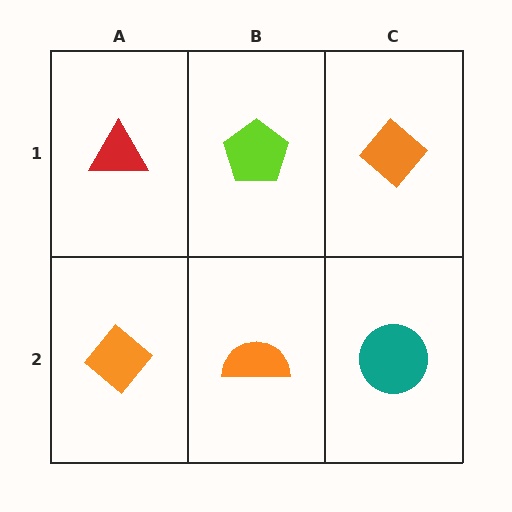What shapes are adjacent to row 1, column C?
A teal circle (row 2, column C), a lime pentagon (row 1, column B).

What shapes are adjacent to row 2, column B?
A lime pentagon (row 1, column B), an orange diamond (row 2, column A), a teal circle (row 2, column C).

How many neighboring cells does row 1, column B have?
3.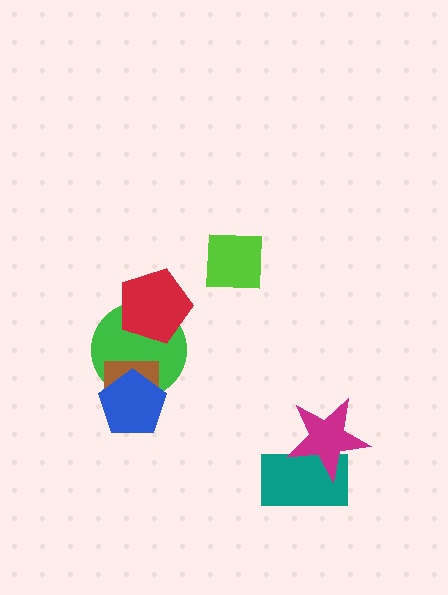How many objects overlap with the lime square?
0 objects overlap with the lime square.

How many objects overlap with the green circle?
3 objects overlap with the green circle.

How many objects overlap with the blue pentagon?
2 objects overlap with the blue pentagon.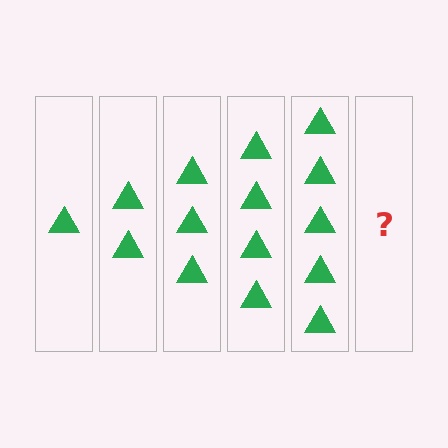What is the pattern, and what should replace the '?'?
The pattern is that each step adds one more triangle. The '?' should be 6 triangles.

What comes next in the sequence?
The next element should be 6 triangles.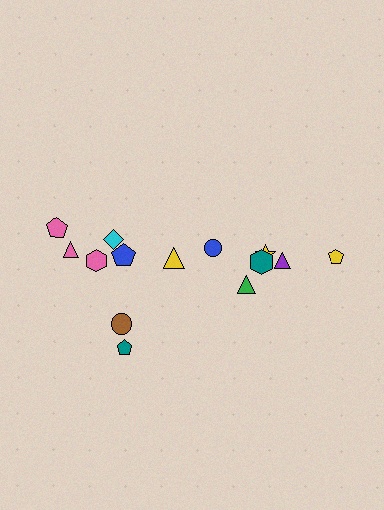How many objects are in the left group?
There are 8 objects.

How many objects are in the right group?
There are 6 objects.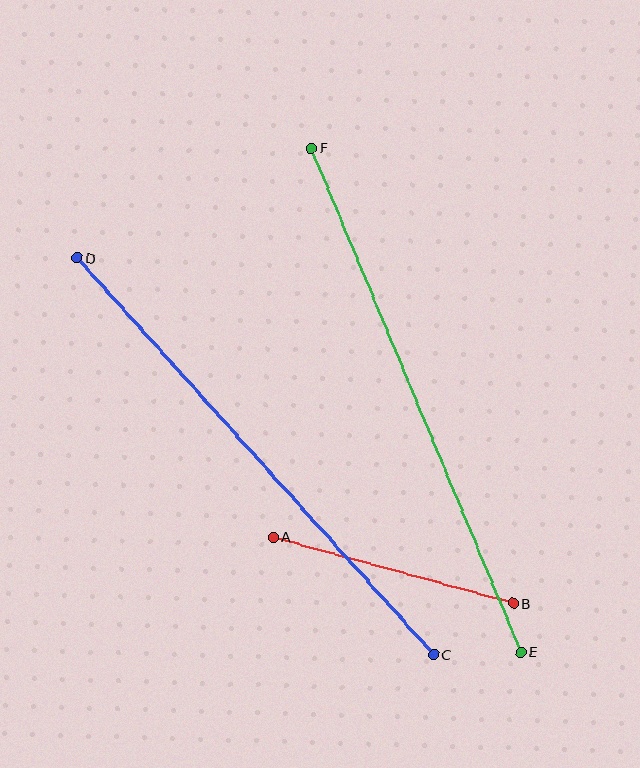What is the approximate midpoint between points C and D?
The midpoint is at approximately (255, 456) pixels.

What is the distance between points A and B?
The distance is approximately 249 pixels.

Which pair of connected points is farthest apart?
Points E and F are farthest apart.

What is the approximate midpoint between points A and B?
The midpoint is at approximately (393, 570) pixels.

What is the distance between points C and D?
The distance is approximately 533 pixels.